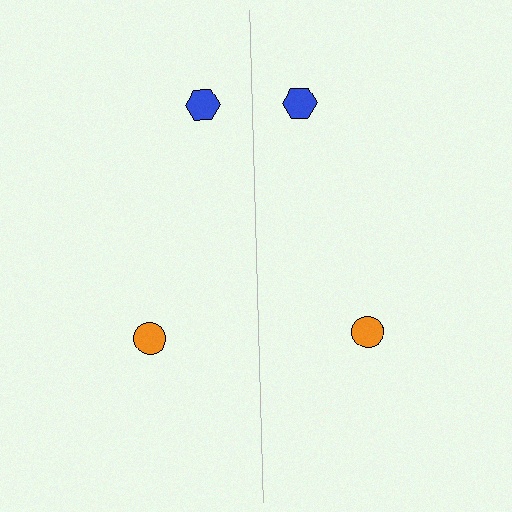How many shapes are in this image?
There are 4 shapes in this image.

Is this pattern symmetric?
Yes, this pattern has bilateral (reflection) symmetry.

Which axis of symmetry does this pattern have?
The pattern has a vertical axis of symmetry running through the center of the image.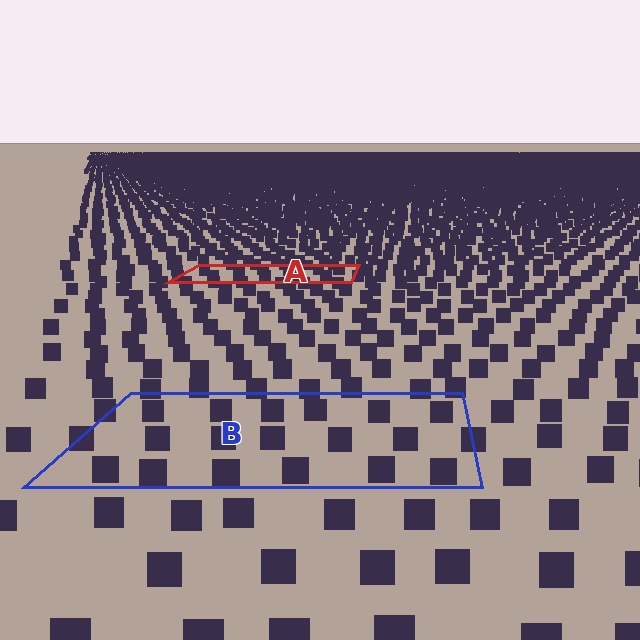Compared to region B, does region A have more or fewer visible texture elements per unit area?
Region A has more texture elements per unit area — they are packed more densely because it is farther away.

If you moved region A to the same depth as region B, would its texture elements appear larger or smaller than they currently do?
They would appear larger. At a closer depth, the same texture elements are projected at a bigger on-screen size.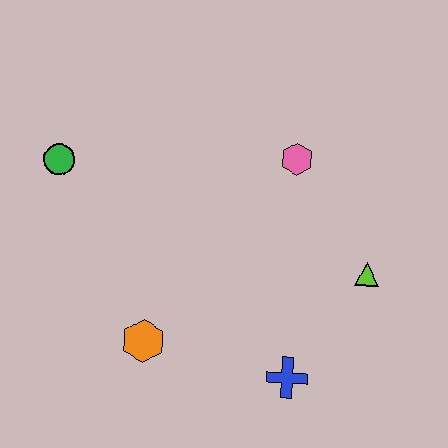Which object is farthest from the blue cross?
The green circle is farthest from the blue cross.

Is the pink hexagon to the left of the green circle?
No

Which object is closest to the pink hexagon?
The lime triangle is closest to the pink hexagon.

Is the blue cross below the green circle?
Yes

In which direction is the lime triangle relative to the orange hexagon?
The lime triangle is to the right of the orange hexagon.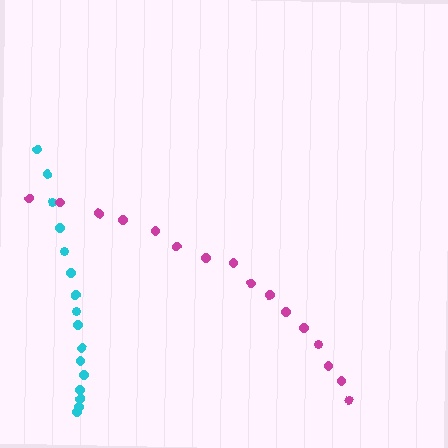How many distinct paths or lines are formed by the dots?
There are 2 distinct paths.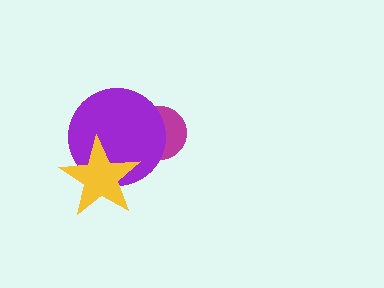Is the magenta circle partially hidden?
Yes, it is partially covered by another shape.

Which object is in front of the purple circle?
The yellow star is in front of the purple circle.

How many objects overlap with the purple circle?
2 objects overlap with the purple circle.